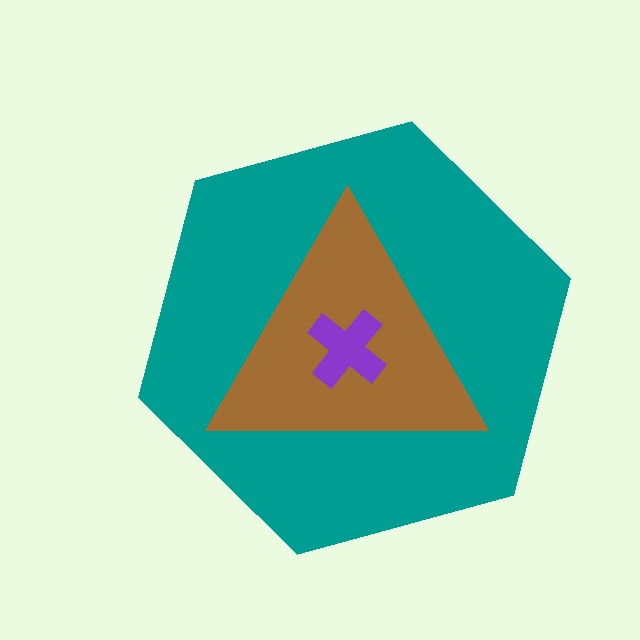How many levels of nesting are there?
3.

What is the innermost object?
The purple cross.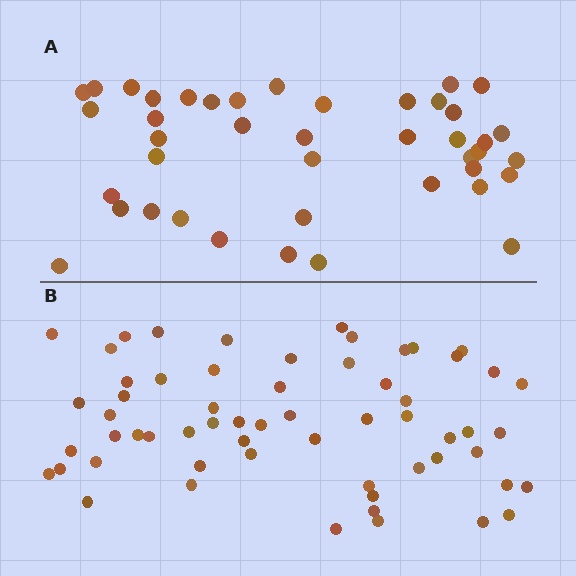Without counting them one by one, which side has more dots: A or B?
Region B (the bottom region) has more dots.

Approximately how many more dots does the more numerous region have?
Region B has approximately 20 more dots than region A.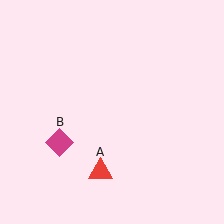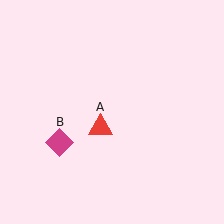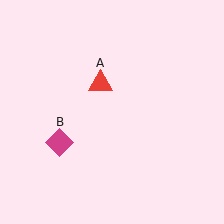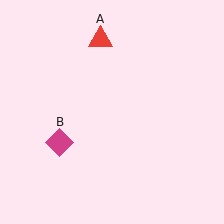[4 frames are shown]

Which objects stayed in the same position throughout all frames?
Magenta diamond (object B) remained stationary.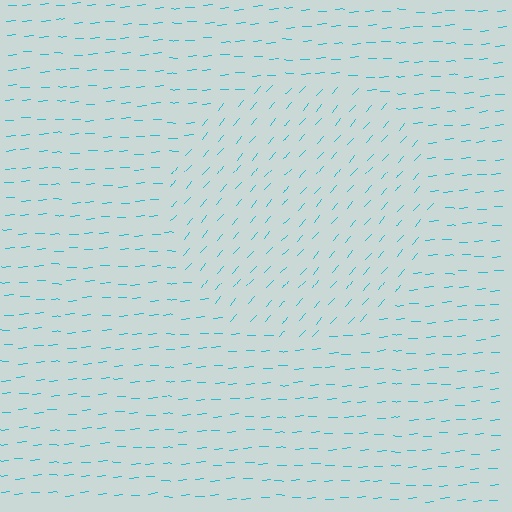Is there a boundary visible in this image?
Yes, there is a texture boundary formed by a change in line orientation.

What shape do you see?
I see a circle.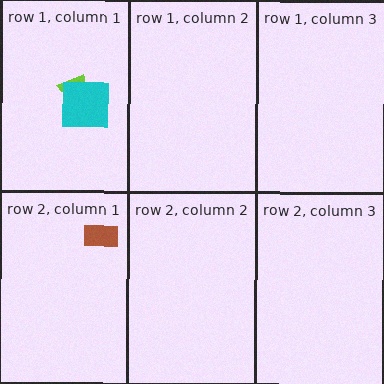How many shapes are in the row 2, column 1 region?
1.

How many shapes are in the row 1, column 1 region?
2.